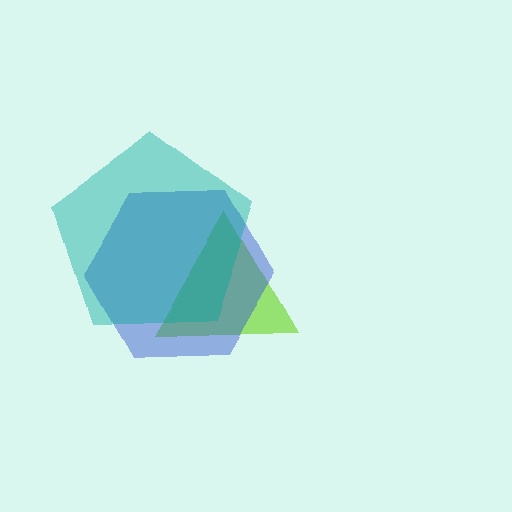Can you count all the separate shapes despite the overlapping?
Yes, there are 3 separate shapes.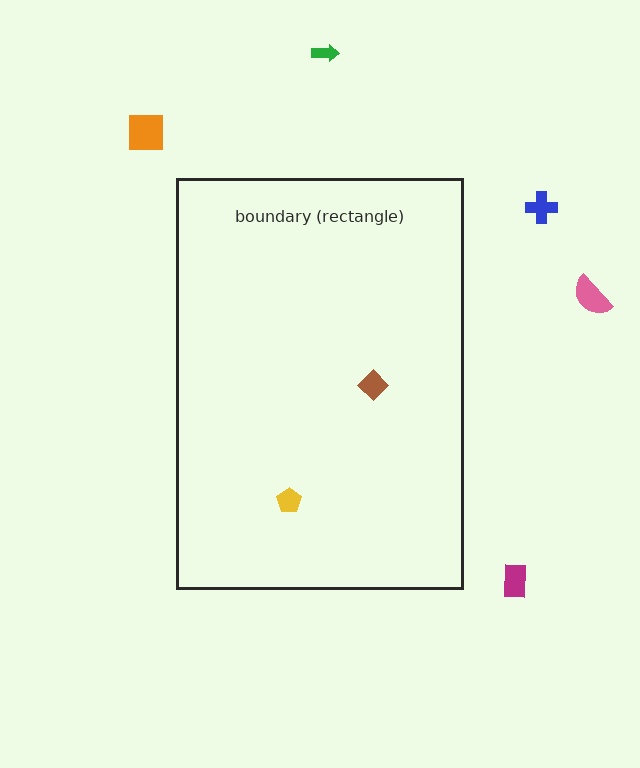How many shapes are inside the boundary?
2 inside, 5 outside.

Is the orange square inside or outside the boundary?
Outside.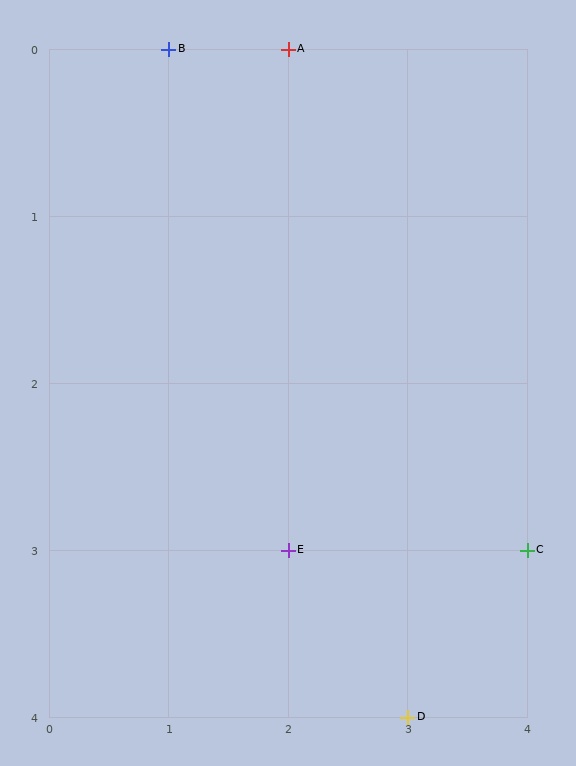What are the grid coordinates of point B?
Point B is at grid coordinates (1, 0).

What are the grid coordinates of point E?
Point E is at grid coordinates (2, 3).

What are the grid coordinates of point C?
Point C is at grid coordinates (4, 3).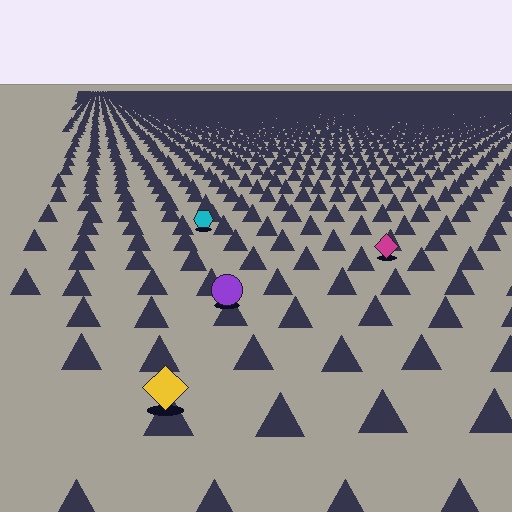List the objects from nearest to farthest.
From nearest to farthest: the yellow diamond, the purple circle, the magenta diamond, the cyan hexagon.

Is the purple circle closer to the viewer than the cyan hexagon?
Yes. The purple circle is closer — you can tell from the texture gradient: the ground texture is coarser near it.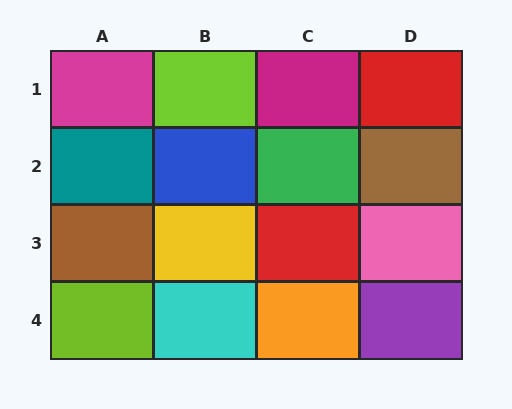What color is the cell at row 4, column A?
Lime.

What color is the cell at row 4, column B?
Cyan.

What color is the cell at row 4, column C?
Orange.